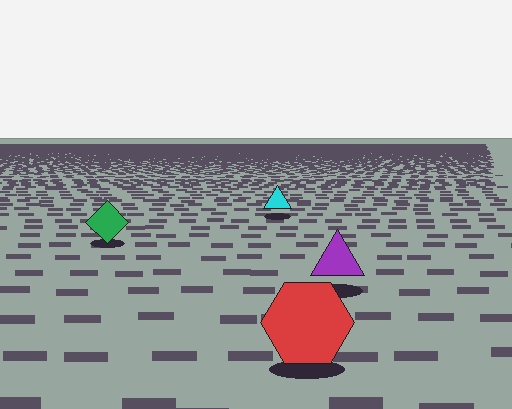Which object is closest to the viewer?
The red hexagon is closest. The texture marks near it are larger and more spread out.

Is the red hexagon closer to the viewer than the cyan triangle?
Yes. The red hexagon is closer — you can tell from the texture gradient: the ground texture is coarser near it.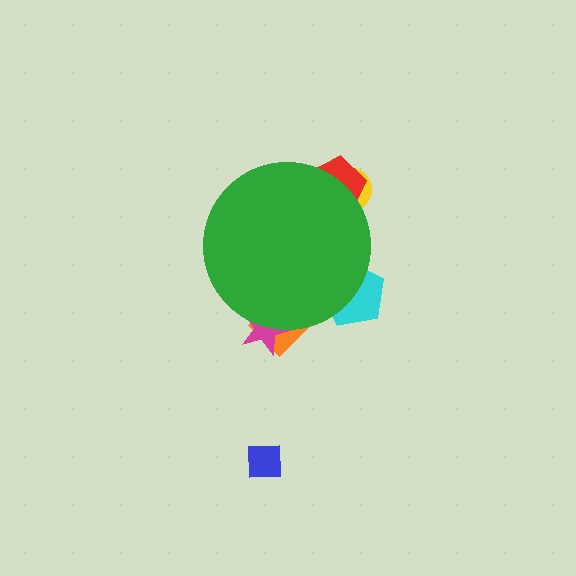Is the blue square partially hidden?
No, the blue square is fully visible.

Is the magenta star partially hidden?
Yes, the magenta star is partially hidden behind the green circle.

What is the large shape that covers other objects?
A green circle.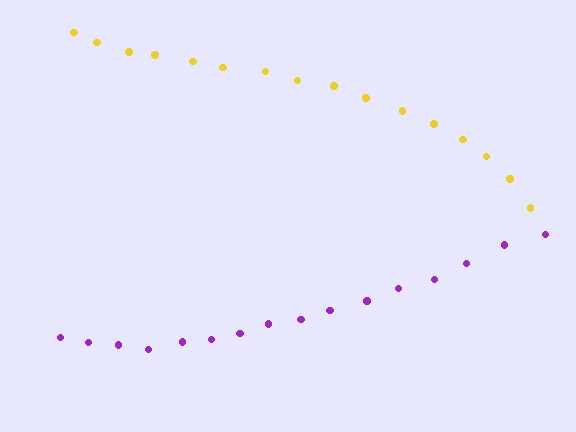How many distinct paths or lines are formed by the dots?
There are 2 distinct paths.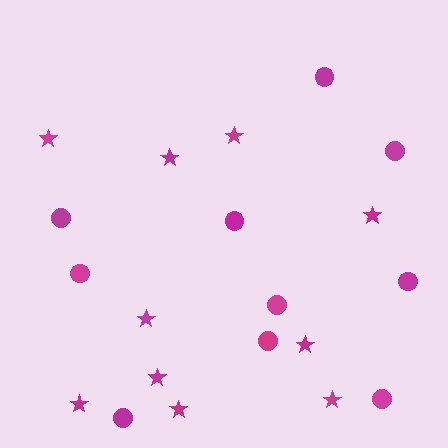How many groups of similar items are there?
There are 2 groups: one group of circles (10) and one group of stars (10).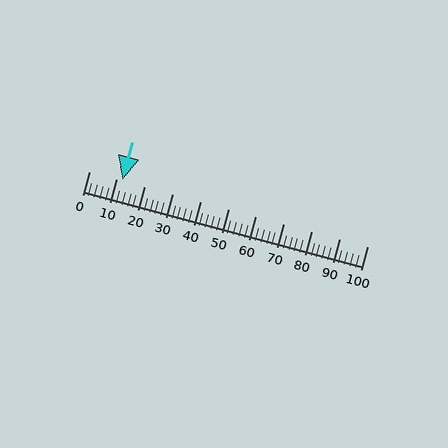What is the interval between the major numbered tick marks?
The major tick marks are spaced 10 units apart.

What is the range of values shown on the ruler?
The ruler shows values from 0 to 100.